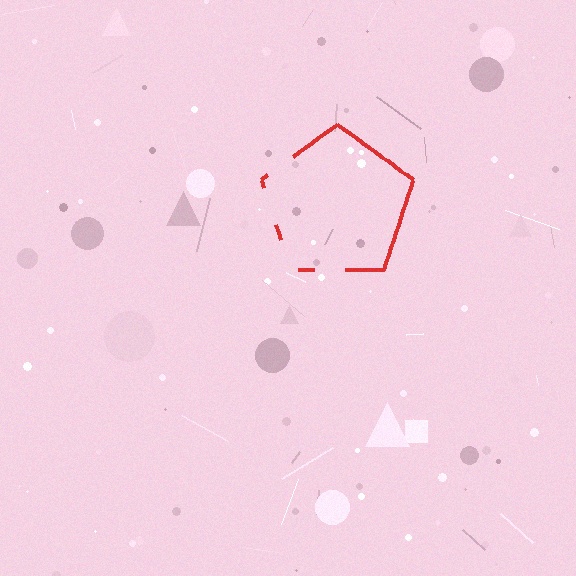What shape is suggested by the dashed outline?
The dashed outline suggests a pentagon.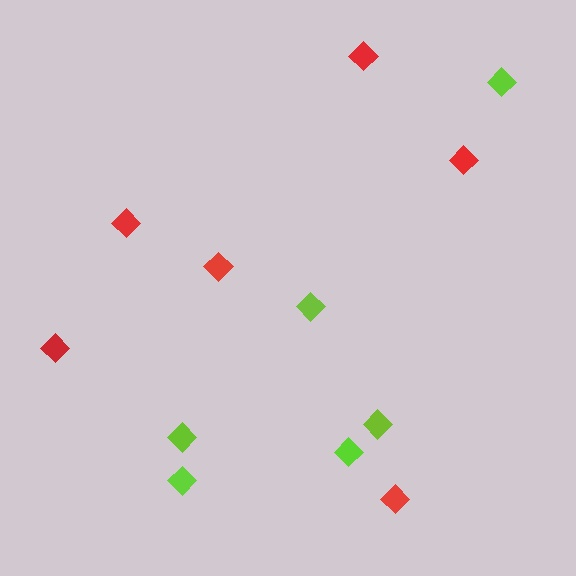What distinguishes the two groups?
There are 2 groups: one group of lime diamonds (6) and one group of red diamonds (6).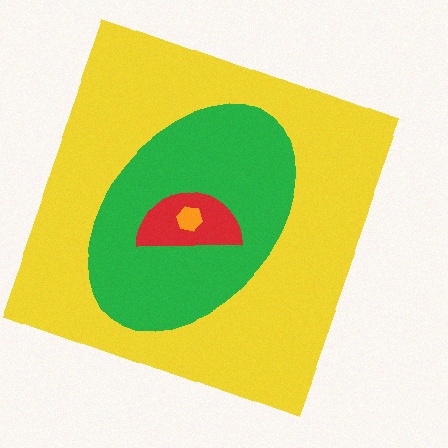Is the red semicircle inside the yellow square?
Yes.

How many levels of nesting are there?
4.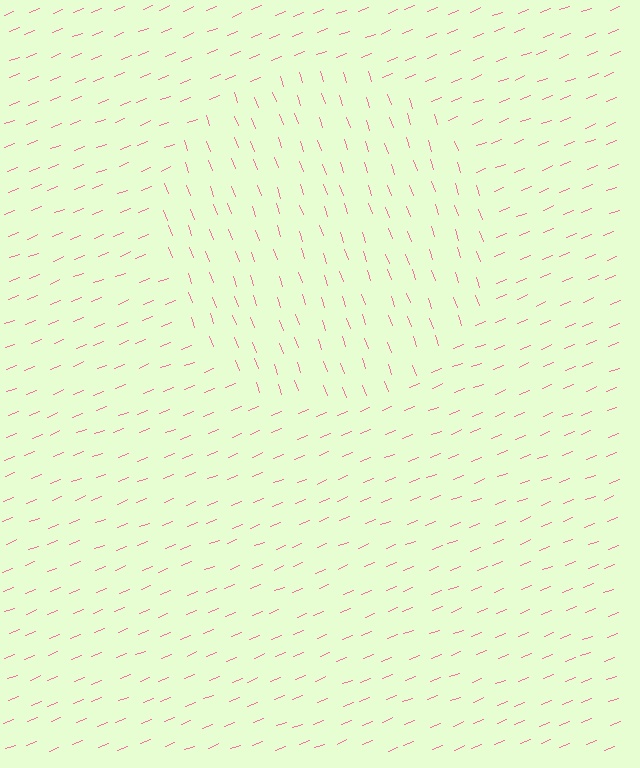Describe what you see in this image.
The image is filled with small pink line segments. A circle region in the image has lines oriented differently from the surrounding lines, creating a visible texture boundary.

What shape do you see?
I see a circle.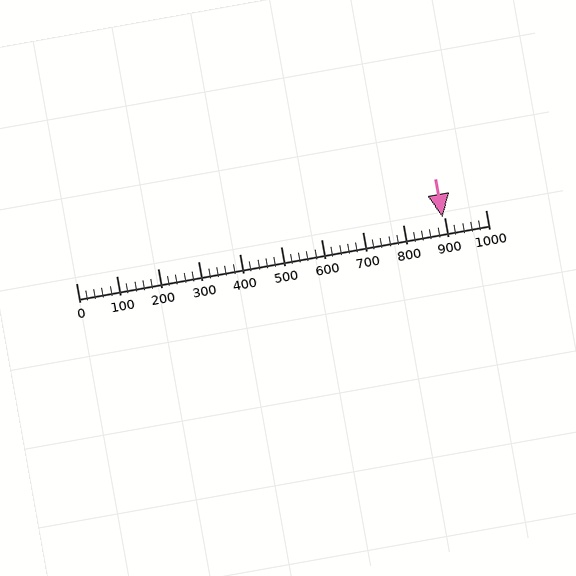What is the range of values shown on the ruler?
The ruler shows values from 0 to 1000.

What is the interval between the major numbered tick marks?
The major tick marks are spaced 100 units apart.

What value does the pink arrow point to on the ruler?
The pink arrow points to approximately 897.